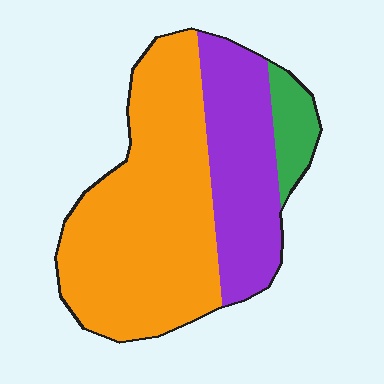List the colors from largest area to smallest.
From largest to smallest: orange, purple, green.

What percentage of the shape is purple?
Purple takes up between a sixth and a third of the shape.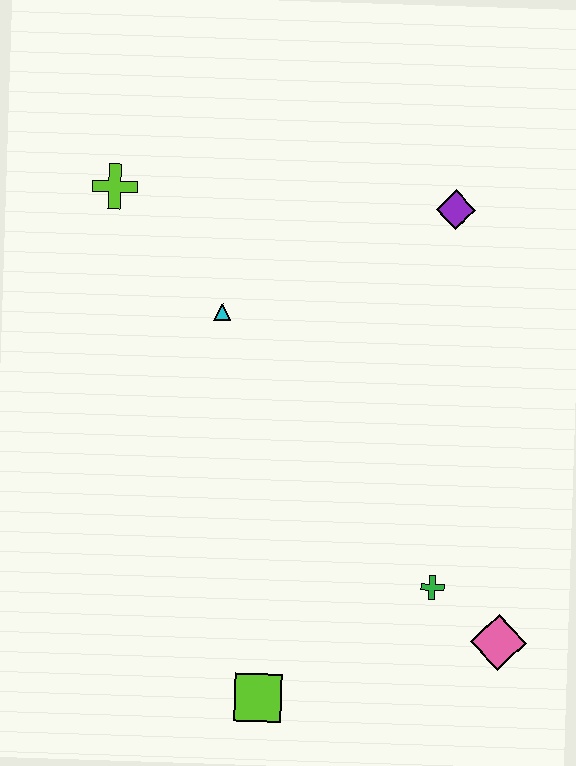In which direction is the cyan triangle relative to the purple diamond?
The cyan triangle is to the left of the purple diamond.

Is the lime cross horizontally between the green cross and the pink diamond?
No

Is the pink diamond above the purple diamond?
No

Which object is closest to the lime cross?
The cyan triangle is closest to the lime cross.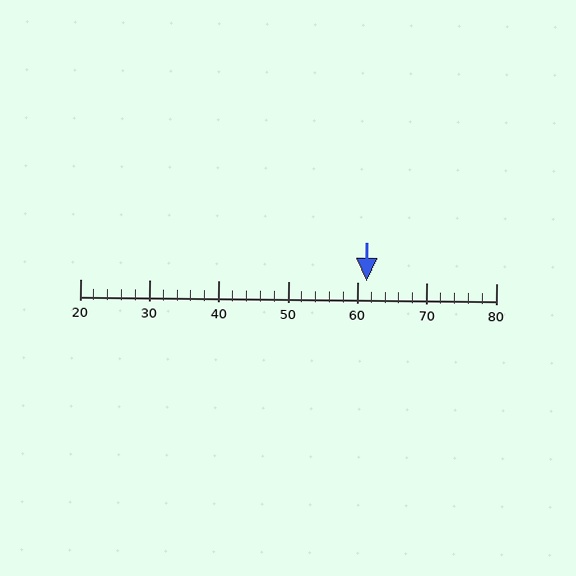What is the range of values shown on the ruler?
The ruler shows values from 20 to 80.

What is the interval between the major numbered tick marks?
The major tick marks are spaced 10 units apart.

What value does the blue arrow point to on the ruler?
The blue arrow points to approximately 61.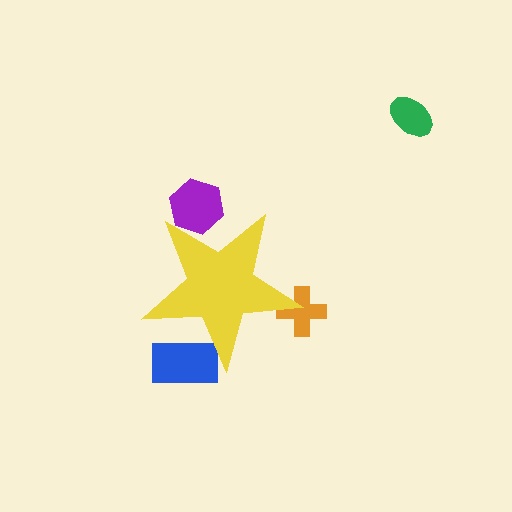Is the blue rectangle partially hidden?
Yes, the blue rectangle is partially hidden behind the yellow star.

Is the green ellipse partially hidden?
No, the green ellipse is fully visible.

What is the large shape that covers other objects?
A yellow star.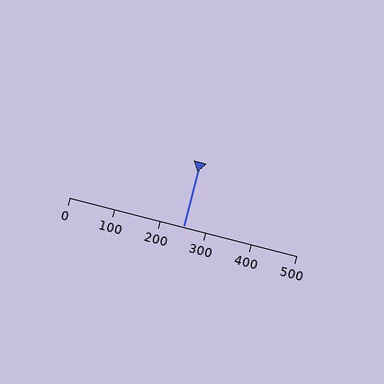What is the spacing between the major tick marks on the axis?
The major ticks are spaced 100 apart.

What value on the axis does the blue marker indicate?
The marker indicates approximately 250.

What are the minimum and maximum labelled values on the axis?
The axis runs from 0 to 500.